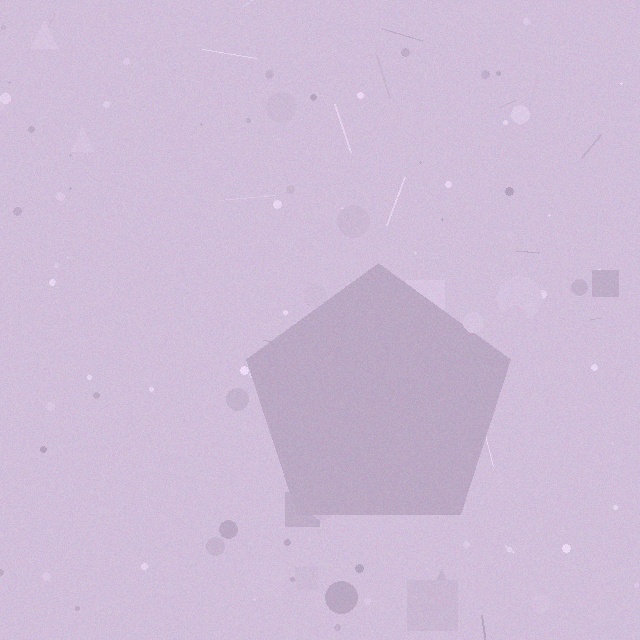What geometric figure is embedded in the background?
A pentagon is embedded in the background.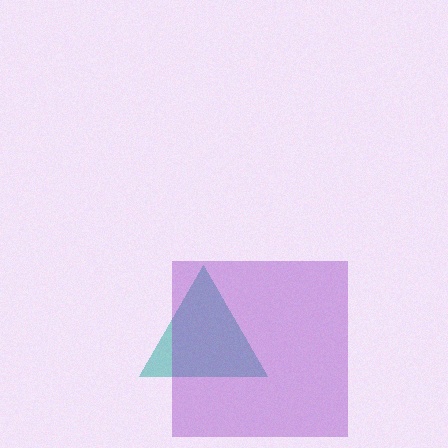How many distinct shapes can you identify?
There are 2 distinct shapes: a teal triangle, a purple square.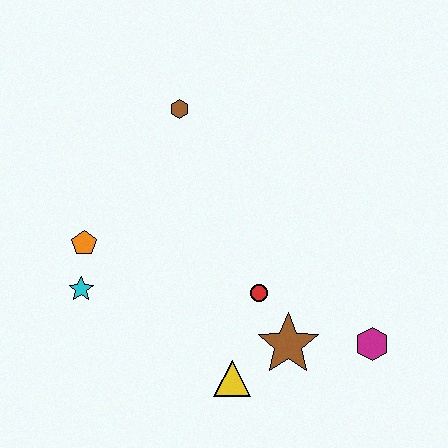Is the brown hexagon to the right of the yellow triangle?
No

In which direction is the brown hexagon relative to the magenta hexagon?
The brown hexagon is above the magenta hexagon.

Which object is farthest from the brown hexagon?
The magenta hexagon is farthest from the brown hexagon.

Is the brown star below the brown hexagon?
Yes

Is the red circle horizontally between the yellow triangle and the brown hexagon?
No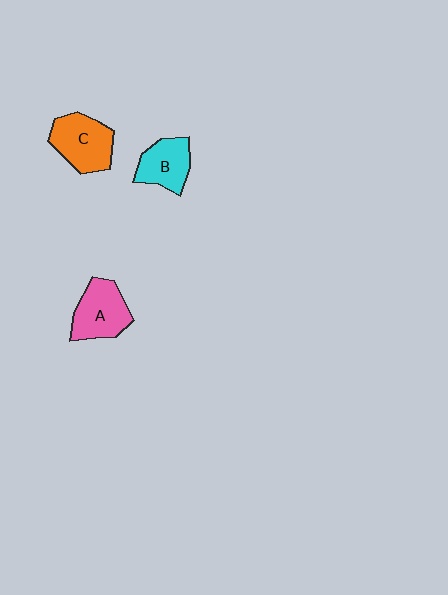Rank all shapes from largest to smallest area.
From largest to smallest: C (orange), A (pink), B (cyan).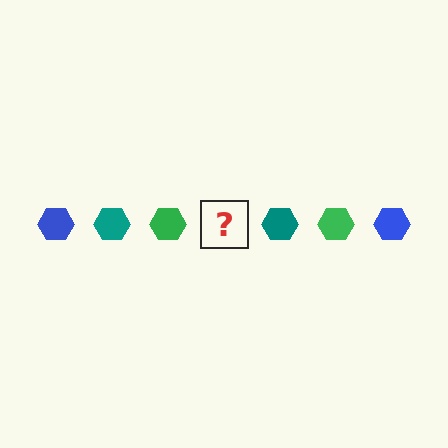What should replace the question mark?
The question mark should be replaced with a blue hexagon.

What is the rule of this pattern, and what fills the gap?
The rule is that the pattern cycles through blue, teal, green hexagons. The gap should be filled with a blue hexagon.